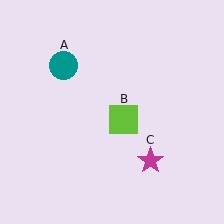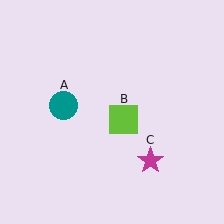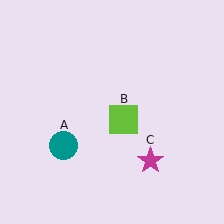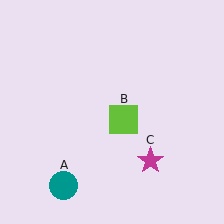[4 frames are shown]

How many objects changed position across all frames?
1 object changed position: teal circle (object A).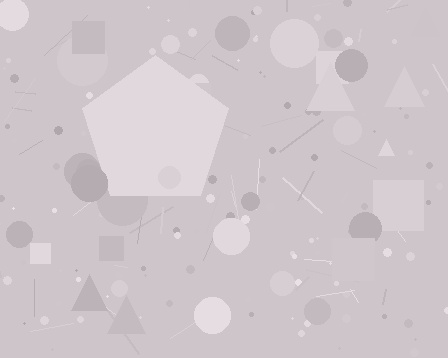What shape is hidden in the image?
A pentagon is hidden in the image.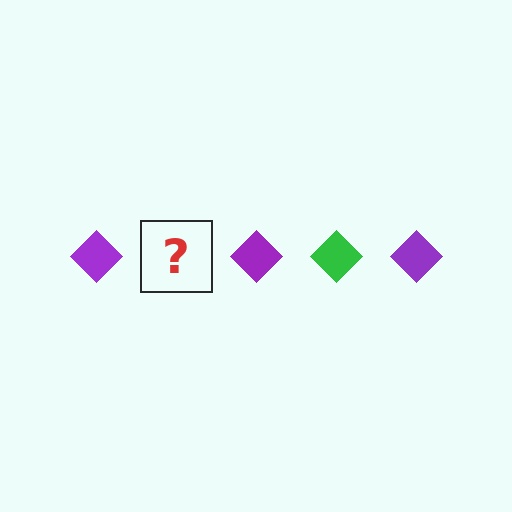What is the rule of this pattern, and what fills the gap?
The rule is that the pattern cycles through purple, green diamonds. The gap should be filled with a green diamond.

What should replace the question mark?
The question mark should be replaced with a green diamond.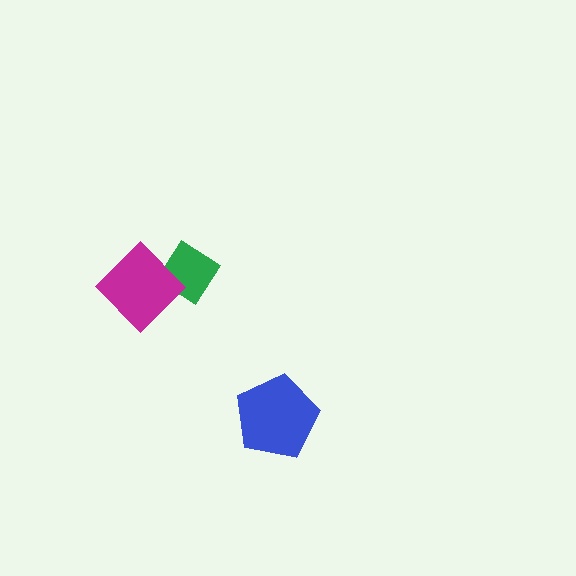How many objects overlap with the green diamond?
1 object overlaps with the green diamond.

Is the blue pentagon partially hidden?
No, no other shape covers it.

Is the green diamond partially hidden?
Yes, it is partially covered by another shape.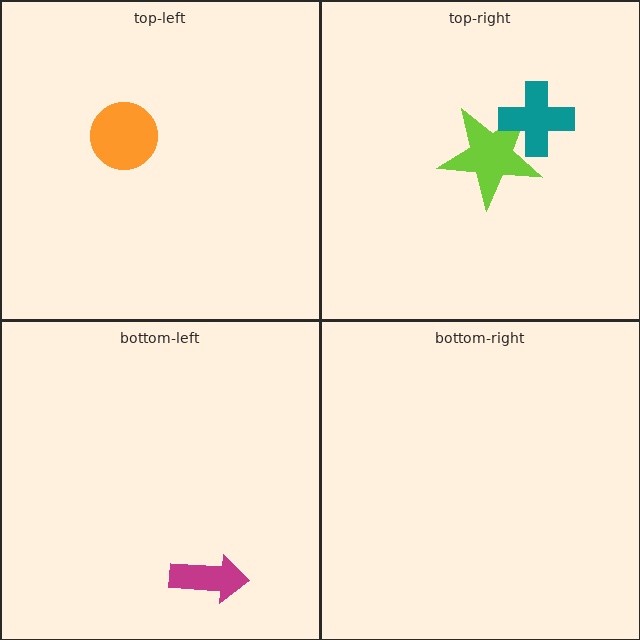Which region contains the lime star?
The top-right region.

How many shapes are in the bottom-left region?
1.